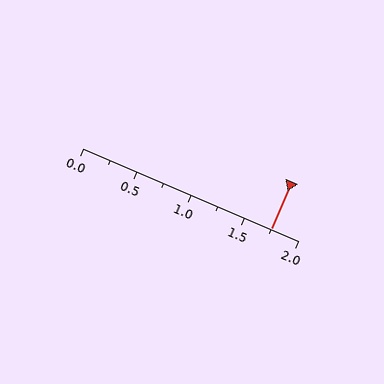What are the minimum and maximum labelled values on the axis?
The axis runs from 0.0 to 2.0.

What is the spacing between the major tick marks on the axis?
The major ticks are spaced 0.5 apart.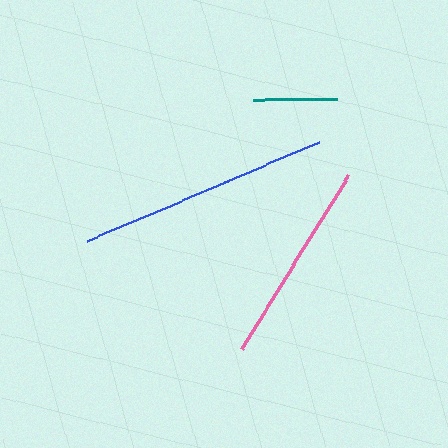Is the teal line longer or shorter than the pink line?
The pink line is longer than the teal line.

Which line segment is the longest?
The blue line is the longest at approximately 252 pixels.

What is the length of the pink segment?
The pink segment is approximately 204 pixels long.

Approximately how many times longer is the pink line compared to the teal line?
The pink line is approximately 2.4 times the length of the teal line.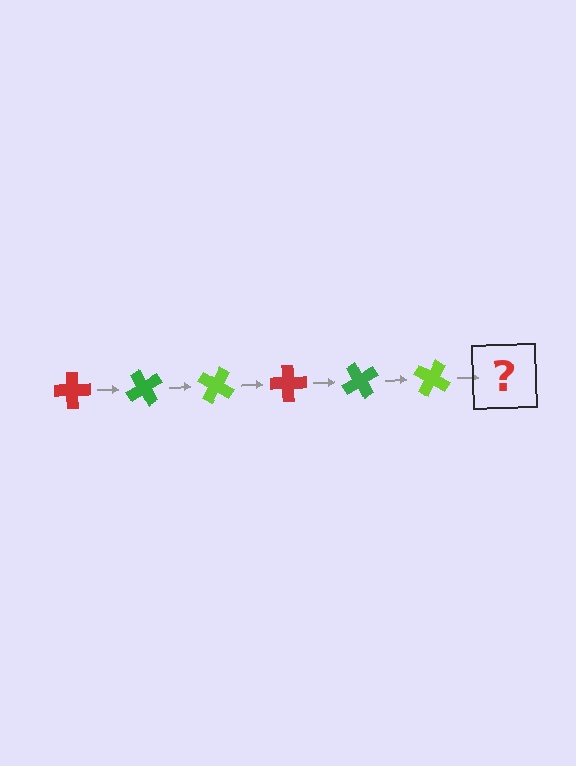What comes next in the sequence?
The next element should be a red cross, rotated 360 degrees from the start.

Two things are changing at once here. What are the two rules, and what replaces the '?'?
The two rules are that it rotates 60 degrees each step and the color cycles through red, green, and lime. The '?' should be a red cross, rotated 360 degrees from the start.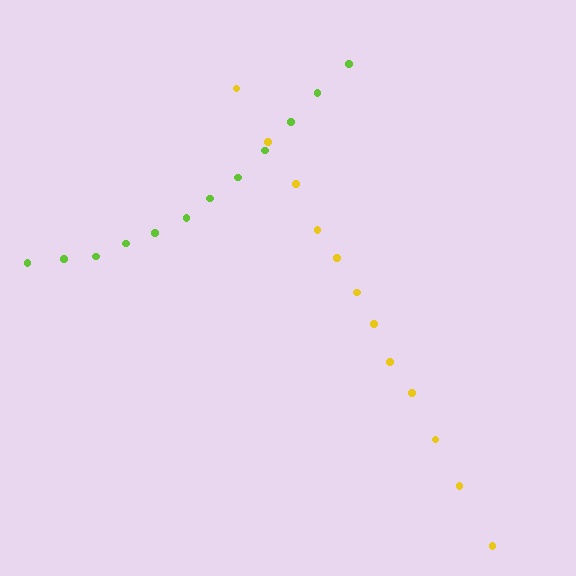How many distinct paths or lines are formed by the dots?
There are 2 distinct paths.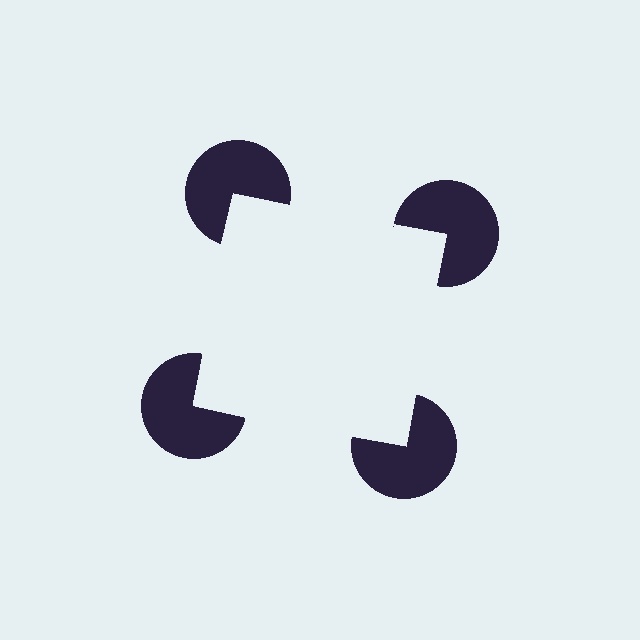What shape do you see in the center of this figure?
An illusory square — its edges are inferred from the aligned wedge cuts in the pac-man discs, not physically drawn.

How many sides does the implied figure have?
4 sides.